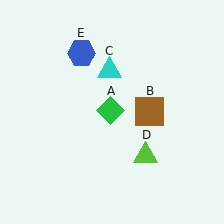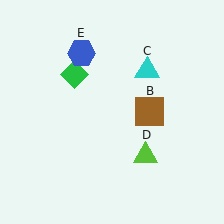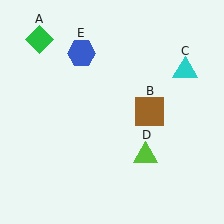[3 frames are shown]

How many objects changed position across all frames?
2 objects changed position: green diamond (object A), cyan triangle (object C).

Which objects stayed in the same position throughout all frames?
Brown square (object B) and lime triangle (object D) and blue hexagon (object E) remained stationary.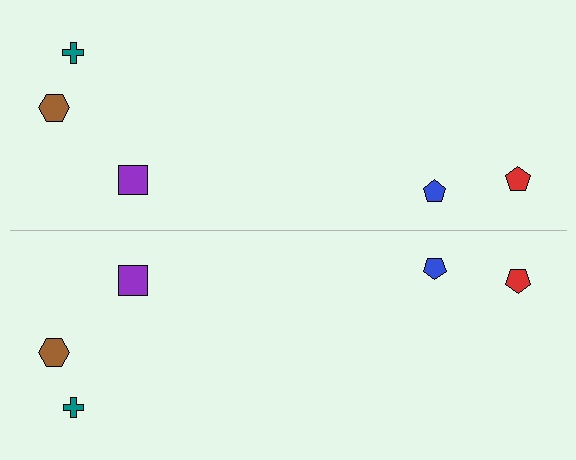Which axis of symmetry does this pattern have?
The pattern has a horizontal axis of symmetry running through the center of the image.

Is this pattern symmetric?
Yes, this pattern has bilateral (reflection) symmetry.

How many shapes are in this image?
There are 10 shapes in this image.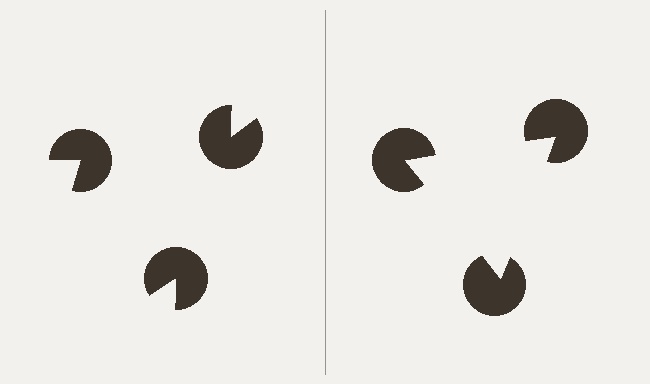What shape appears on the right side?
An illusory triangle.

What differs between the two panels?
The pac-man discs are positioned identically on both sides; only the wedge orientations differ. On the right they align to a triangle; on the left they are misaligned.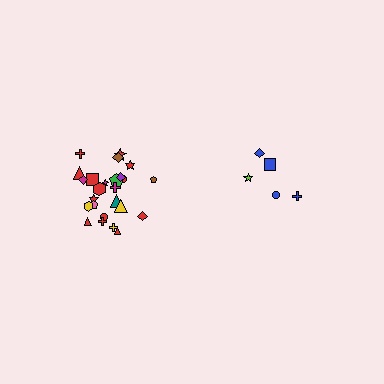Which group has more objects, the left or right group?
The left group.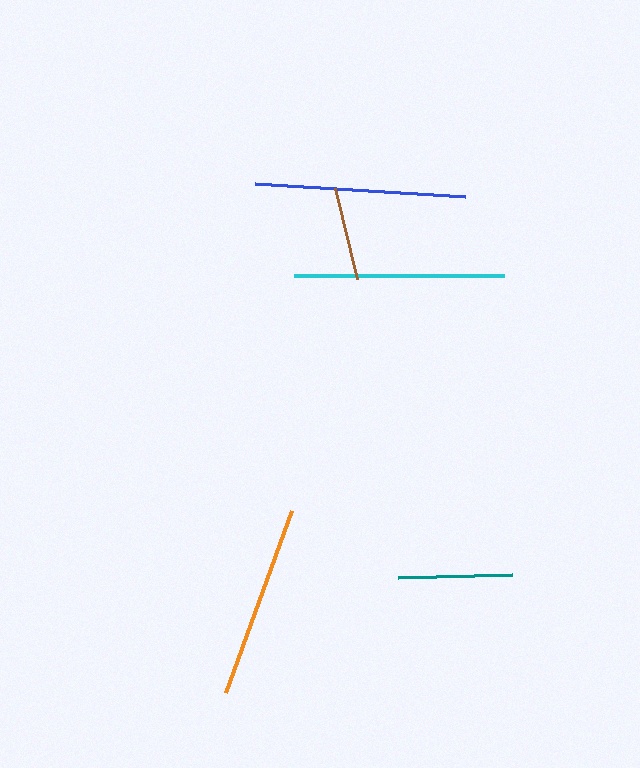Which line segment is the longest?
The blue line is the longest at approximately 210 pixels.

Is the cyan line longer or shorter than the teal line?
The cyan line is longer than the teal line.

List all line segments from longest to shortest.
From longest to shortest: blue, cyan, orange, teal, brown.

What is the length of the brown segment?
The brown segment is approximately 94 pixels long.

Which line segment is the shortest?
The brown line is the shortest at approximately 94 pixels.